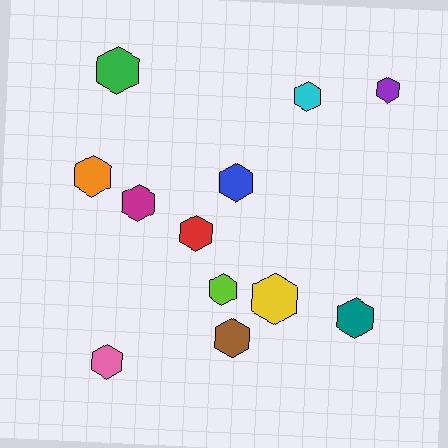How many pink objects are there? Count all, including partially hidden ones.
There is 1 pink object.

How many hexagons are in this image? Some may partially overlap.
There are 12 hexagons.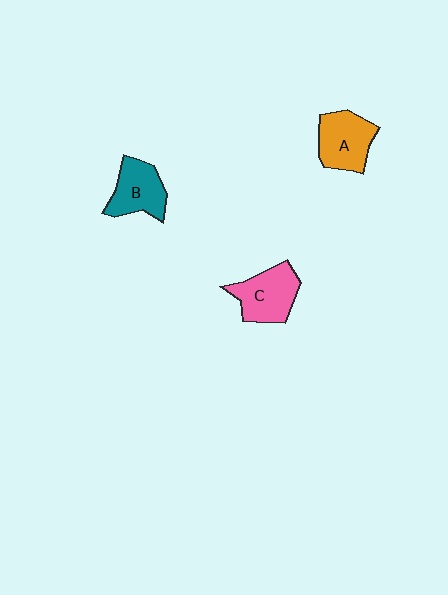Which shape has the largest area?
Shape C (pink).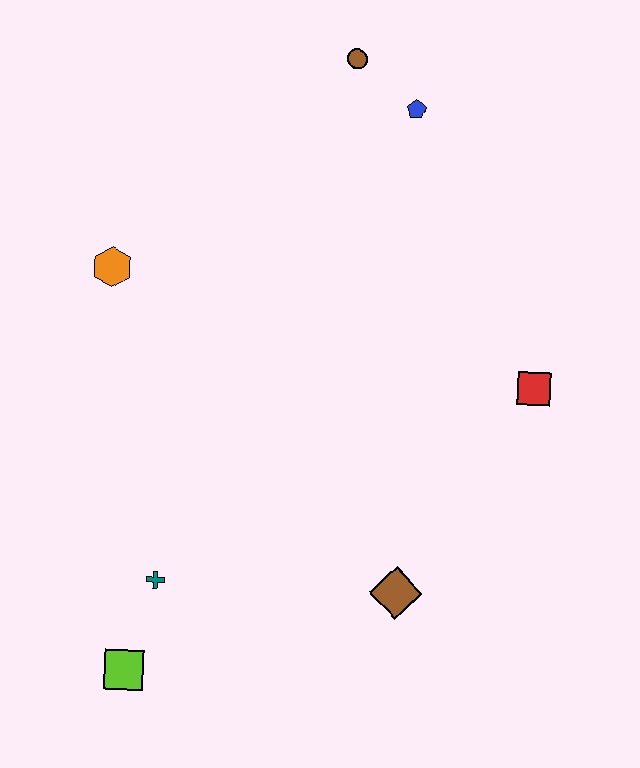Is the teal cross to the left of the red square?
Yes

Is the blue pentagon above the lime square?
Yes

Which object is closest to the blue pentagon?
The brown circle is closest to the blue pentagon.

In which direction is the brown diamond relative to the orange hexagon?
The brown diamond is below the orange hexagon.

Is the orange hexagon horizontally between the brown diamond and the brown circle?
No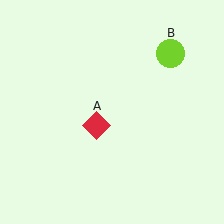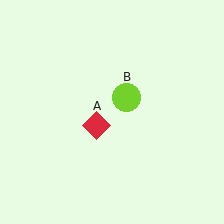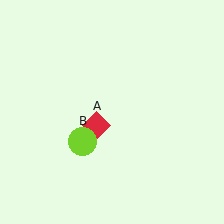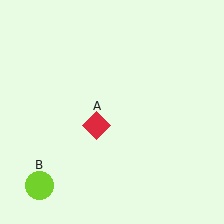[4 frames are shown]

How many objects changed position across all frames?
1 object changed position: lime circle (object B).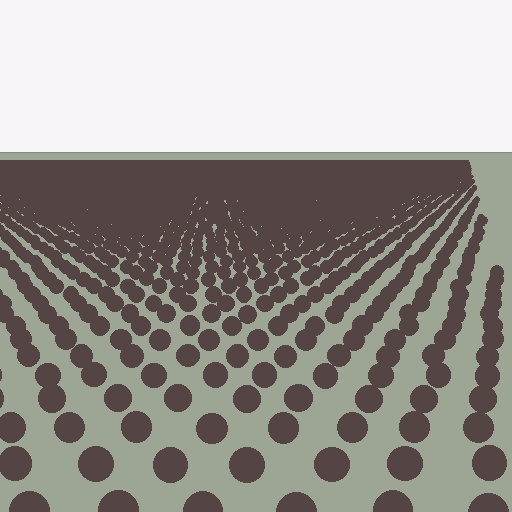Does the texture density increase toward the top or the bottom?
Density increases toward the top.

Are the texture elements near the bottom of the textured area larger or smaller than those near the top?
Larger. Near the bottom, elements are closer to the viewer and appear at a bigger on-screen size.